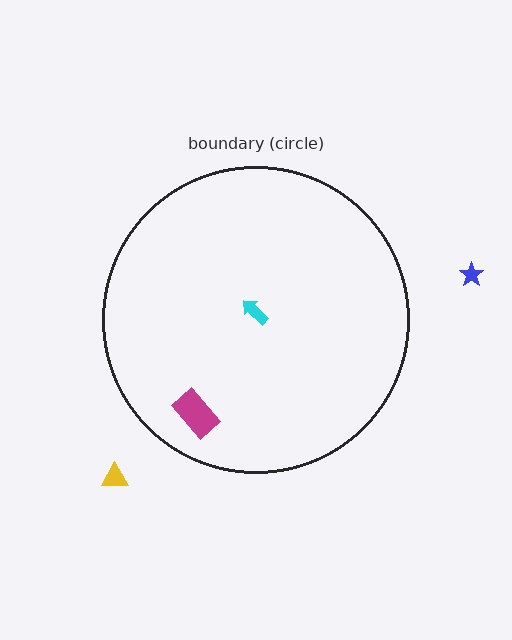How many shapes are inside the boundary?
2 inside, 2 outside.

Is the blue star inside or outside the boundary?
Outside.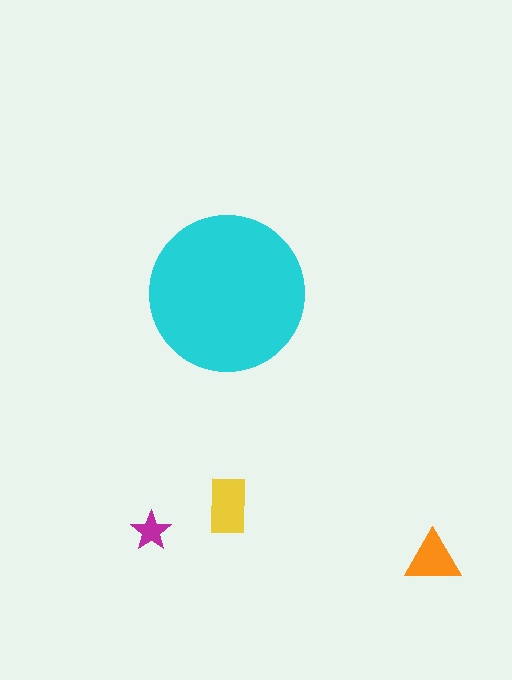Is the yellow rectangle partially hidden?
No, the yellow rectangle is fully visible.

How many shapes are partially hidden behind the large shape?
0 shapes are partially hidden.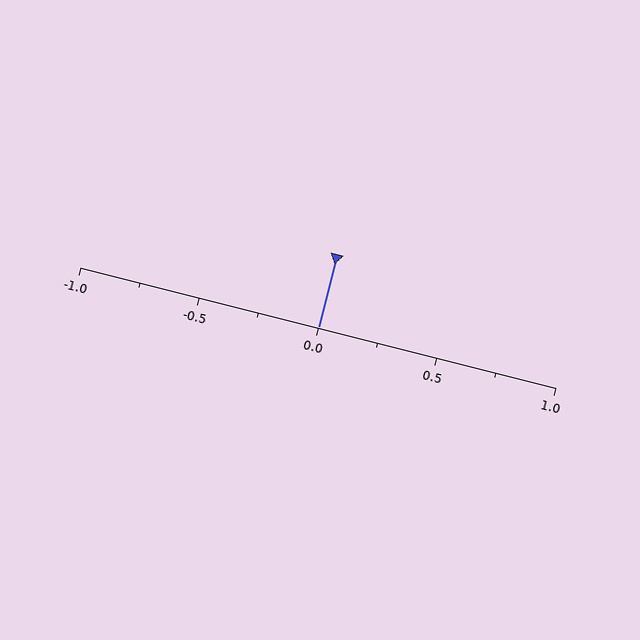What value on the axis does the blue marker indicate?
The marker indicates approximately 0.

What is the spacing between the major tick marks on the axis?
The major ticks are spaced 0.5 apart.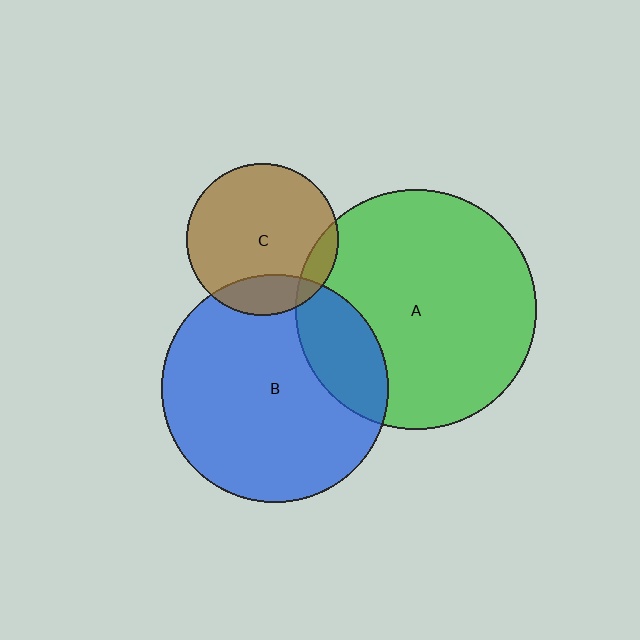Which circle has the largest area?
Circle A (green).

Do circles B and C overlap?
Yes.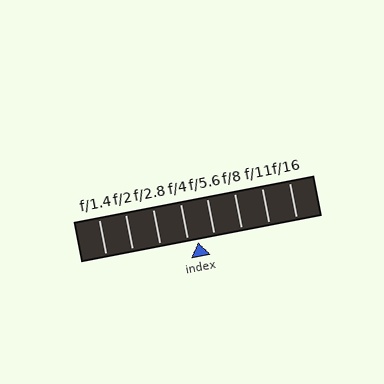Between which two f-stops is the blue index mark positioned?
The index mark is between f/4 and f/5.6.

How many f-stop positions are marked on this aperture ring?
There are 8 f-stop positions marked.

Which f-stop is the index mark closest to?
The index mark is closest to f/4.